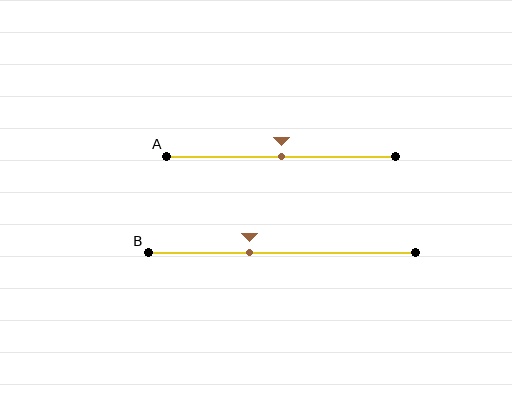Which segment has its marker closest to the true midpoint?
Segment A has its marker closest to the true midpoint.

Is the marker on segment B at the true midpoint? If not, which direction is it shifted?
No, the marker on segment B is shifted to the left by about 12% of the segment length.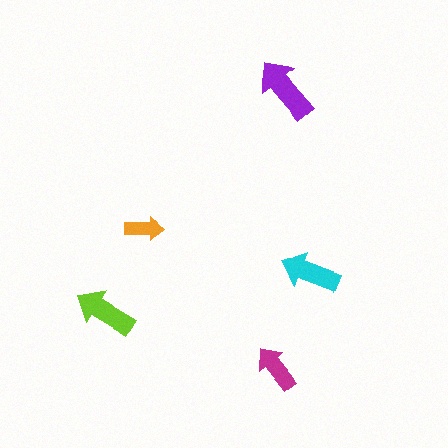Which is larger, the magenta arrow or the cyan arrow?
The cyan one.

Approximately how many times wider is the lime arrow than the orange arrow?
About 1.5 times wider.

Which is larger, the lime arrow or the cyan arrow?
The lime one.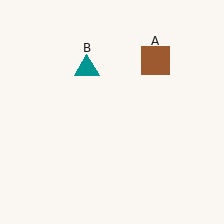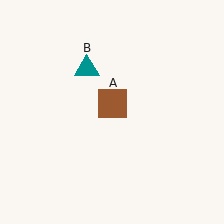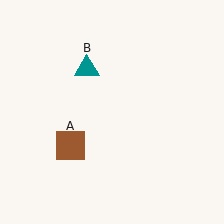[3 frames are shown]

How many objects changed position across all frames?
1 object changed position: brown square (object A).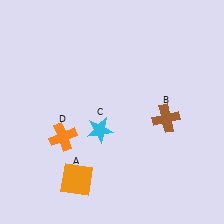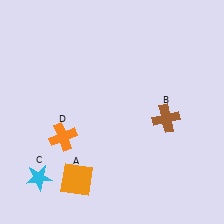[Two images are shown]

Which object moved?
The cyan star (C) moved left.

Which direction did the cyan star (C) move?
The cyan star (C) moved left.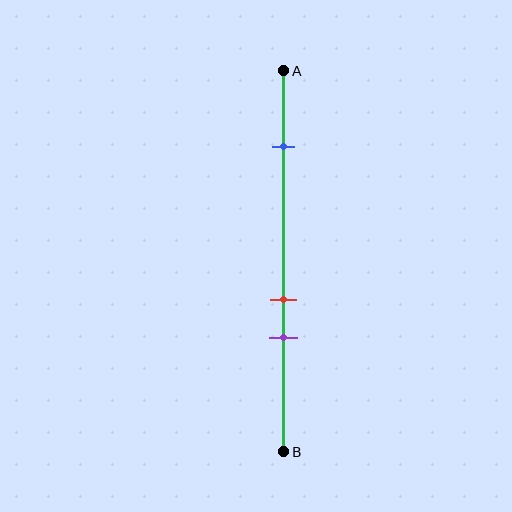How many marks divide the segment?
There are 3 marks dividing the segment.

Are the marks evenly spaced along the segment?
No, the marks are not evenly spaced.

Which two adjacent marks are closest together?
The red and purple marks are the closest adjacent pair.